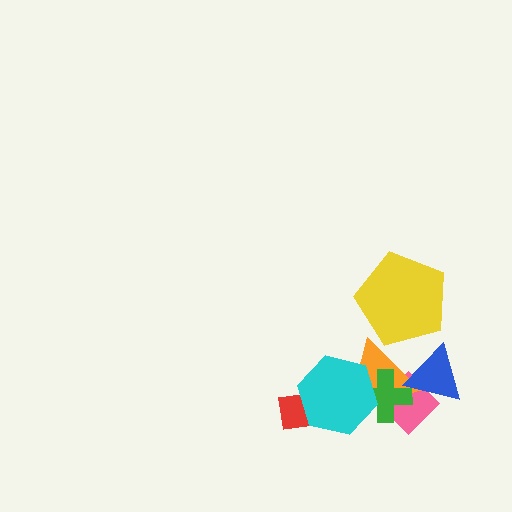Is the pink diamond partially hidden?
Yes, it is partially covered by another shape.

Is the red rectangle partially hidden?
Yes, it is partially covered by another shape.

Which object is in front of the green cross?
The cyan hexagon is in front of the green cross.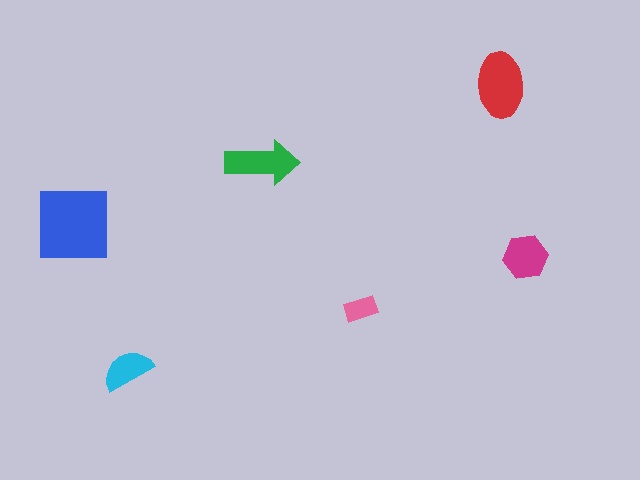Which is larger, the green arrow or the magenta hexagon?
The green arrow.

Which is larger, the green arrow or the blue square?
The blue square.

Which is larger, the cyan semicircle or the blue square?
The blue square.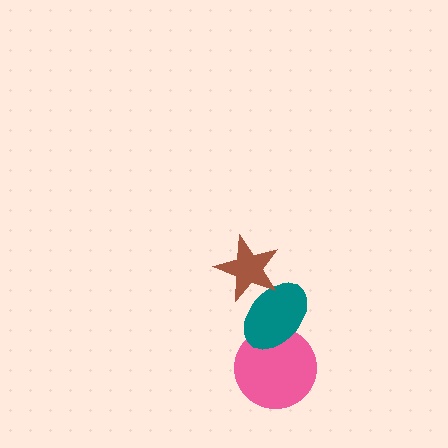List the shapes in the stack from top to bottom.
From top to bottom: the brown star, the teal ellipse, the pink circle.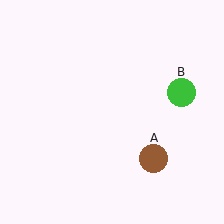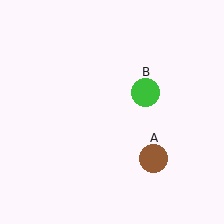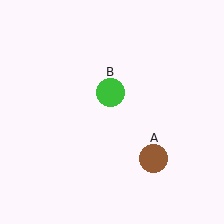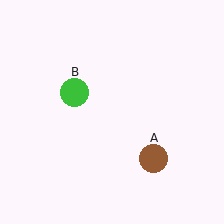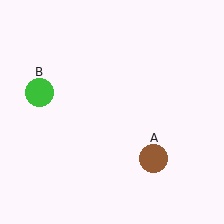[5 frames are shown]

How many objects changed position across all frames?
1 object changed position: green circle (object B).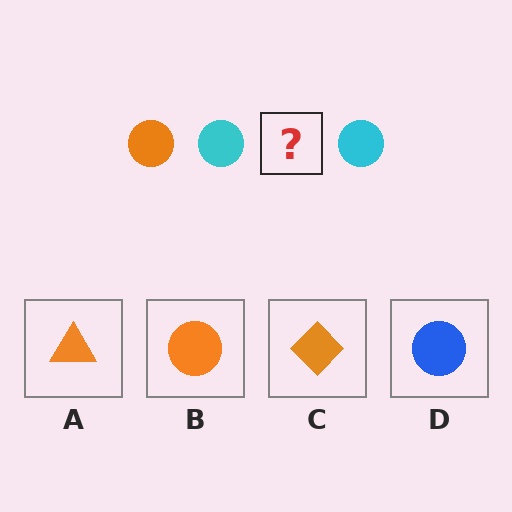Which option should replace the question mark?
Option B.